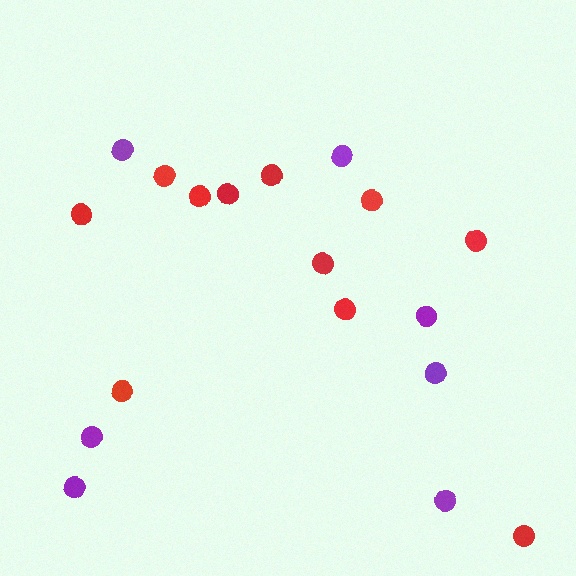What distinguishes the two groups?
There are 2 groups: one group of purple circles (7) and one group of red circles (11).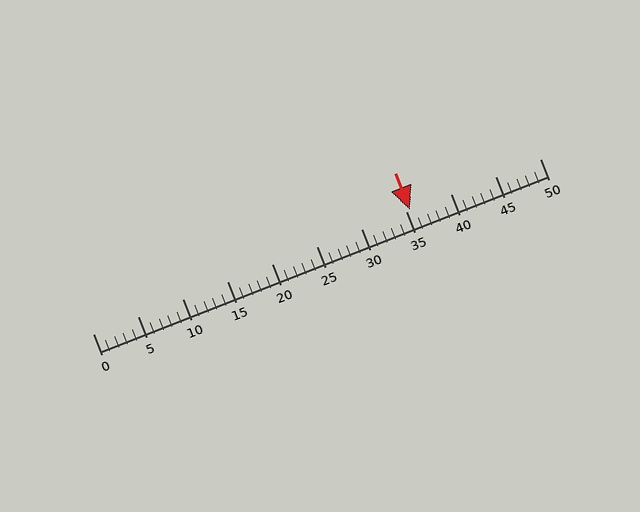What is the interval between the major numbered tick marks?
The major tick marks are spaced 5 units apart.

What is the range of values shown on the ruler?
The ruler shows values from 0 to 50.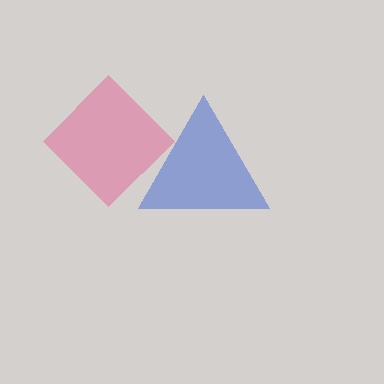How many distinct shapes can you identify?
There are 2 distinct shapes: a blue triangle, a pink diamond.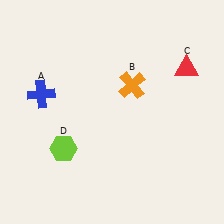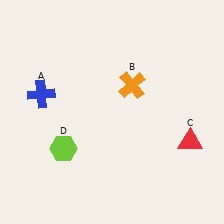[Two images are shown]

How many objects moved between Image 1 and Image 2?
1 object moved between the two images.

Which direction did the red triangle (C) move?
The red triangle (C) moved down.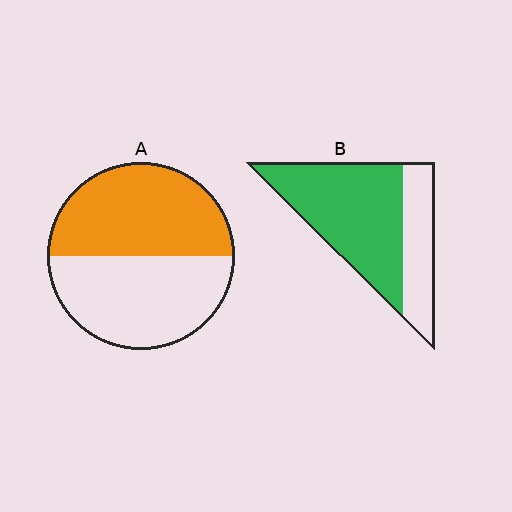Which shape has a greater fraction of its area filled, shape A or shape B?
Shape B.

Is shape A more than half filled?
Roughly half.